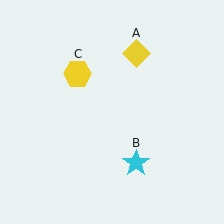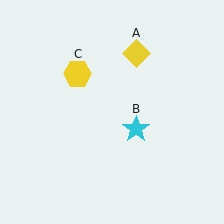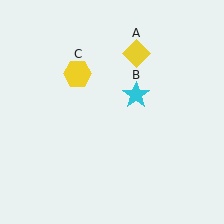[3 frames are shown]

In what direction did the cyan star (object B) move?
The cyan star (object B) moved up.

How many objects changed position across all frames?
1 object changed position: cyan star (object B).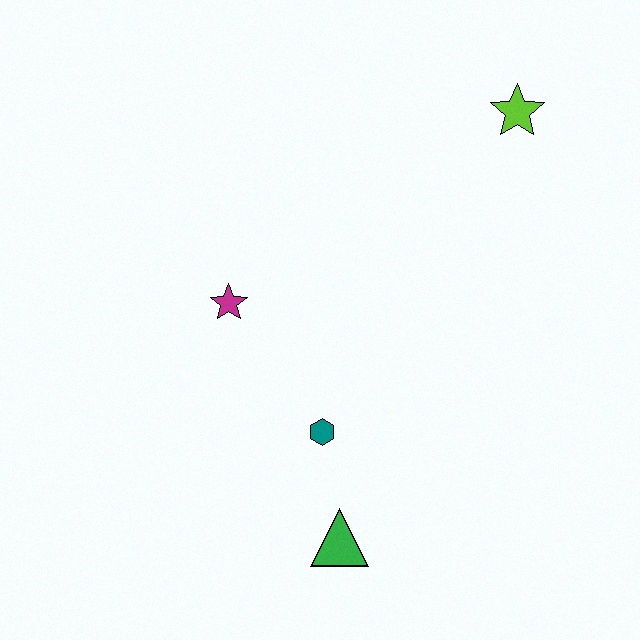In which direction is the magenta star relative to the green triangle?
The magenta star is above the green triangle.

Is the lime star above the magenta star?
Yes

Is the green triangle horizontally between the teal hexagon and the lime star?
Yes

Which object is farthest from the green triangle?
The lime star is farthest from the green triangle.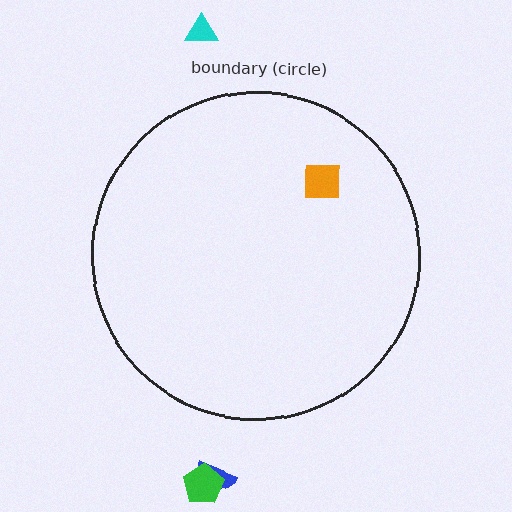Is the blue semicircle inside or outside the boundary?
Outside.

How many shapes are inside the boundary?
1 inside, 3 outside.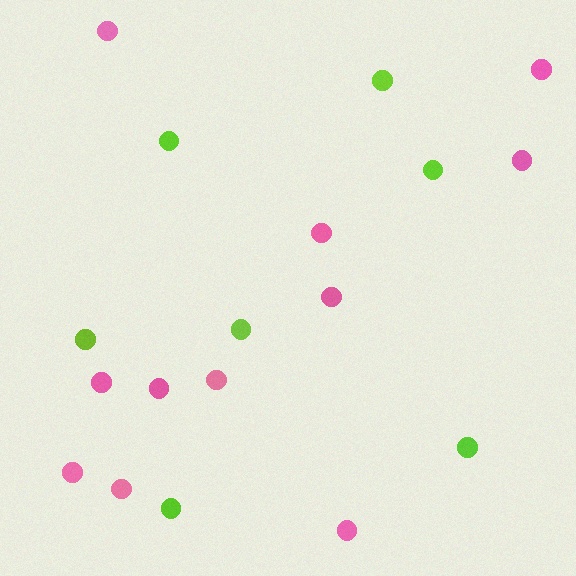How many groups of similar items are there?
There are 2 groups: one group of pink circles (11) and one group of lime circles (7).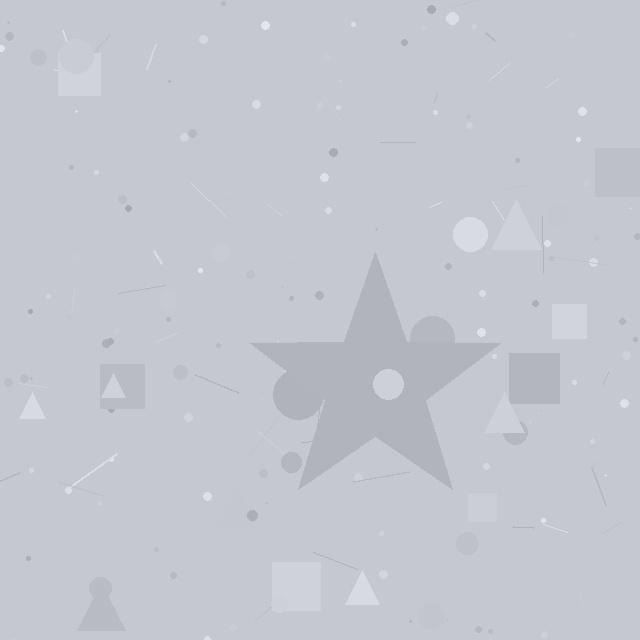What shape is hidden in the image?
A star is hidden in the image.